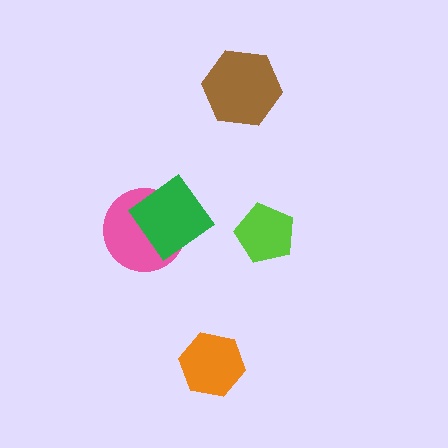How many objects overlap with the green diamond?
1 object overlaps with the green diamond.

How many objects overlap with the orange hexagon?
0 objects overlap with the orange hexagon.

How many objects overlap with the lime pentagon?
0 objects overlap with the lime pentagon.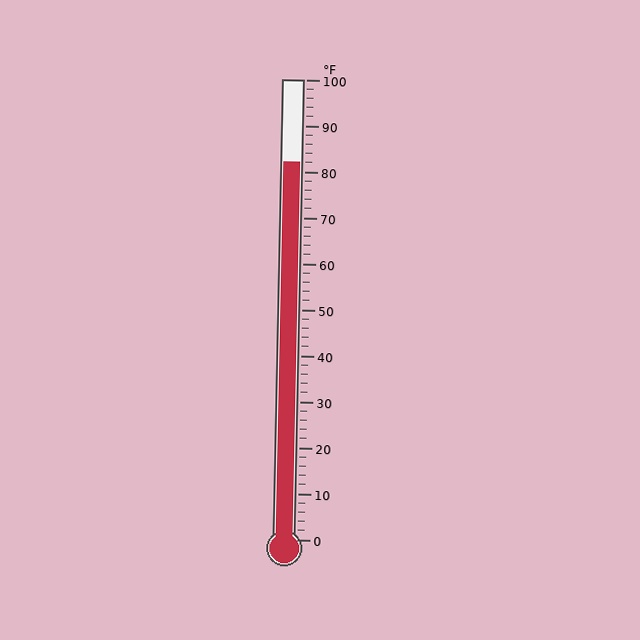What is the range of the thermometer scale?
The thermometer scale ranges from 0°F to 100°F.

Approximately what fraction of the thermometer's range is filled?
The thermometer is filled to approximately 80% of its range.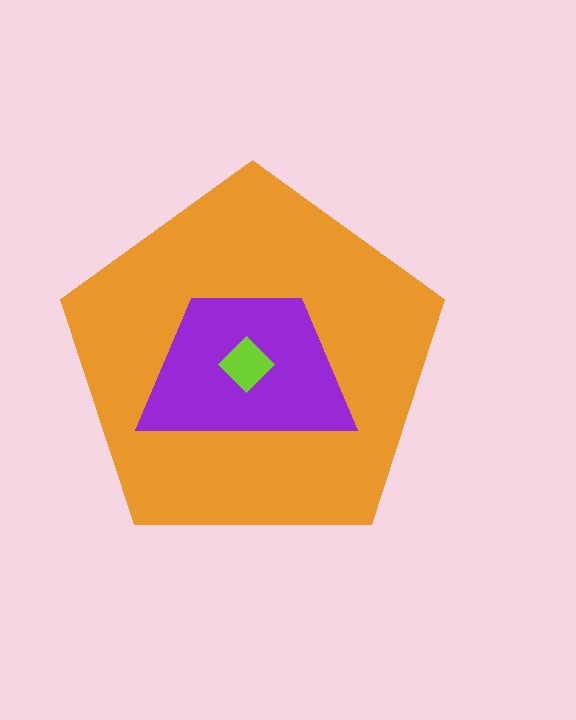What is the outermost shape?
The orange pentagon.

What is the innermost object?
The lime diamond.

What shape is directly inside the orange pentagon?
The purple trapezoid.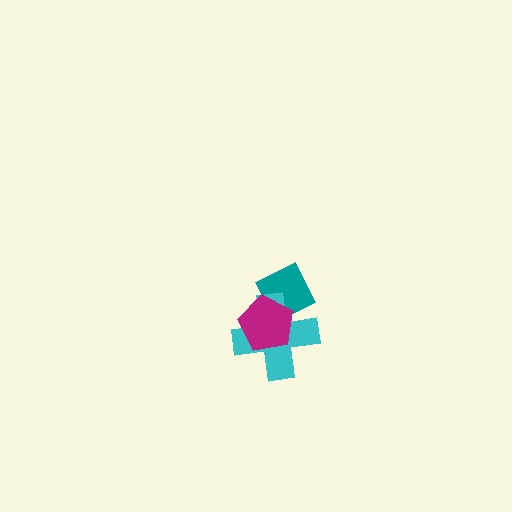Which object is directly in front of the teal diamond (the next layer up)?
The cyan cross is directly in front of the teal diamond.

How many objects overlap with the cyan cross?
2 objects overlap with the cyan cross.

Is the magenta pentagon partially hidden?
No, no other shape covers it.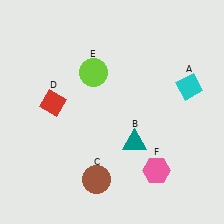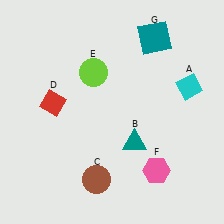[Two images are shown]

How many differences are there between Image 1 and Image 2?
There is 1 difference between the two images.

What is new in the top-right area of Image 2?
A teal square (G) was added in the top-right area of Image 2.